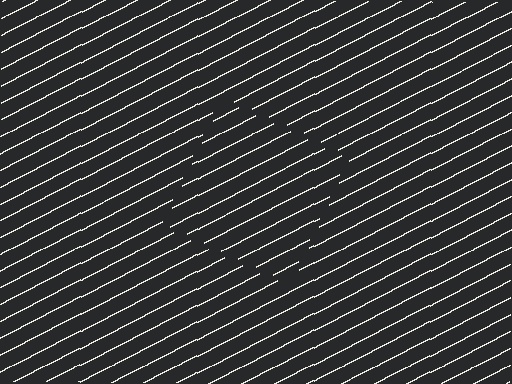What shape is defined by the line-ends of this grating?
An illusory square. The interior of the shape contains the same grating, shifted by half a period — the contour is defined by the phase discontinuity where line-ends from the inner and outer gratings abut.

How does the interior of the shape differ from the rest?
The interior of the shape contains the same grating, shifted by half a period — the contour is defined by the phase discontinuity where line-ends from the inner and outer gratings abut.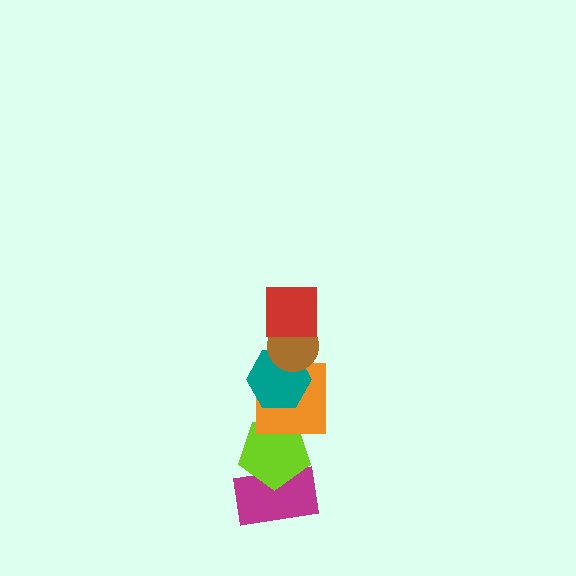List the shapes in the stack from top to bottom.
From top to bottom: the red square, the brown circle, the teal hexagon, the orange square, the lime pentagon, the magenta rectangle.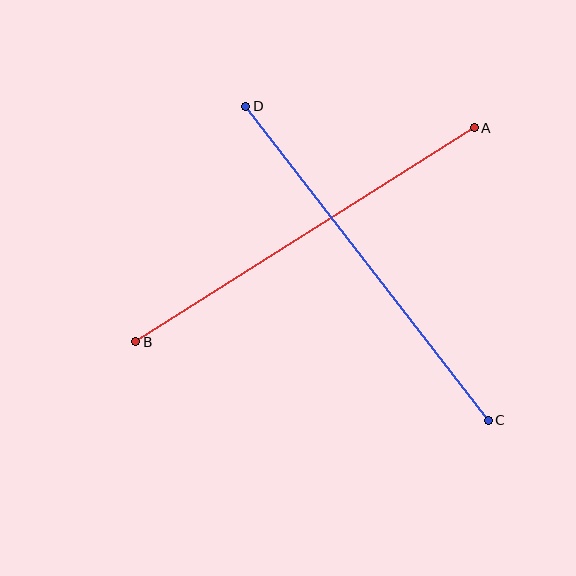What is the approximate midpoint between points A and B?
The midpoint is at approximately (305, 235) pixels.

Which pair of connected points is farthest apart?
Points A and B are farthest apart.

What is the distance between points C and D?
The distance is approximately 397 pixels.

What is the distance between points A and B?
The distance is approximately 400 pixels.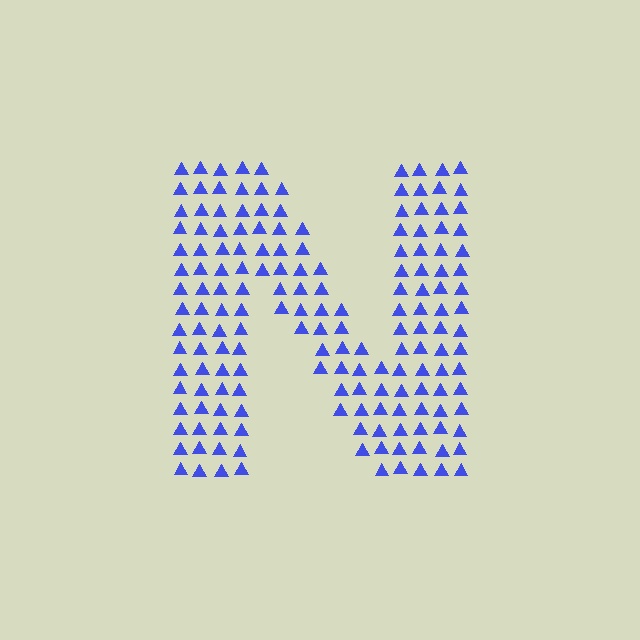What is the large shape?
The large shape is the letter N.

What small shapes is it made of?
It is made of small triangles.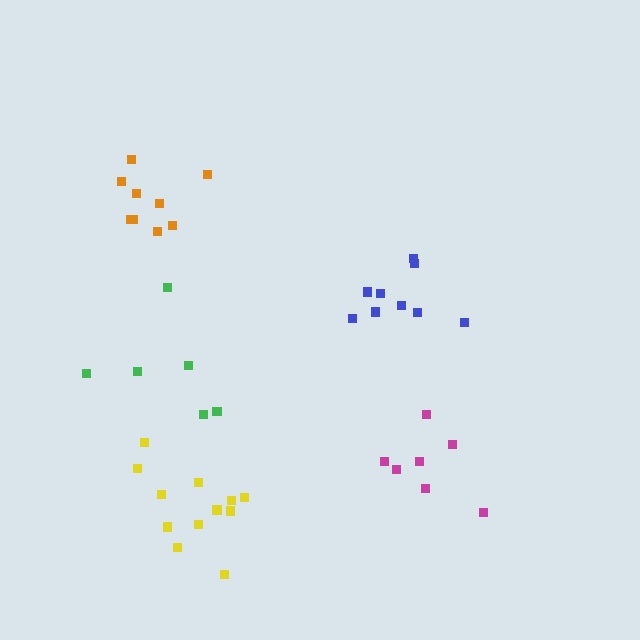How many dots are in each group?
Group 1: 6 dots, Group 2: 9 dots, Group 3: 12 dots, Group 4: 9 dots, Group 5: 7 dots (43 total).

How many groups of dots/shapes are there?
There are 5 groups.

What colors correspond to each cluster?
The clusters are colored: green, blue, yellow, orange, magenta.